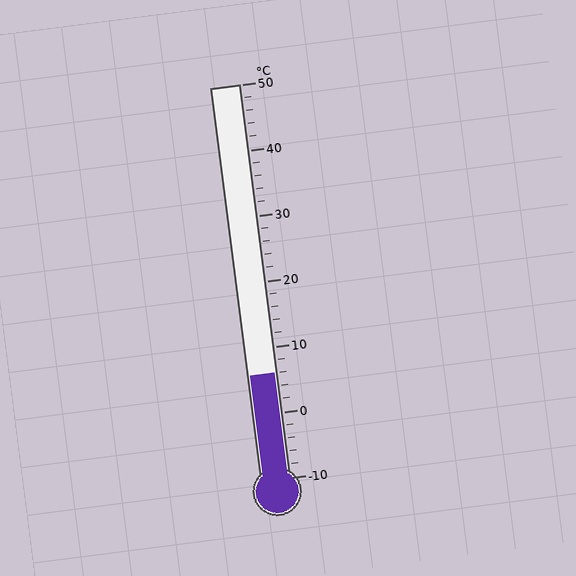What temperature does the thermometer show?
The thermometer shows approximately 6°C.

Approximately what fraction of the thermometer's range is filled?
The thermometer is filled to approximately 25% of its range.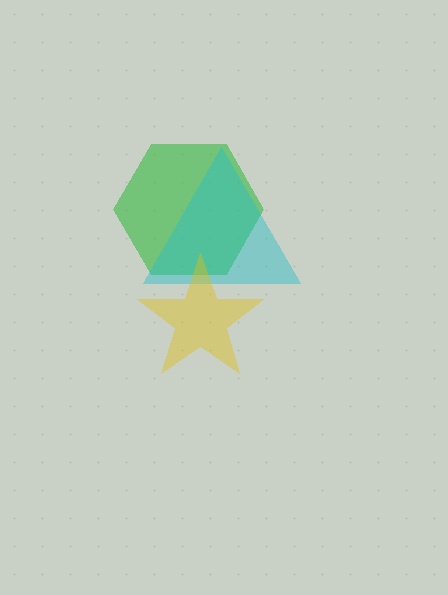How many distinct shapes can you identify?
There are 3 distinct shapes: a green hexagon, a cyan triangle, a yellow star.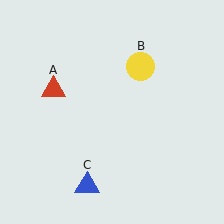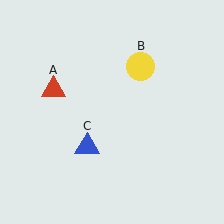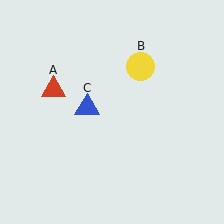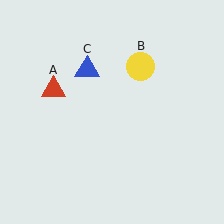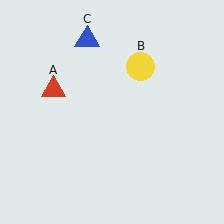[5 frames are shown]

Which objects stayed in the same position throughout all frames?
Red triangle (object A) and yellow circle (object B) remained stationary.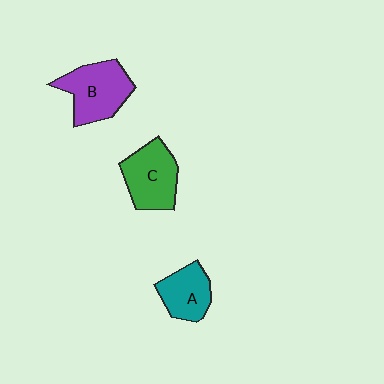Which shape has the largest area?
Shape B (purple).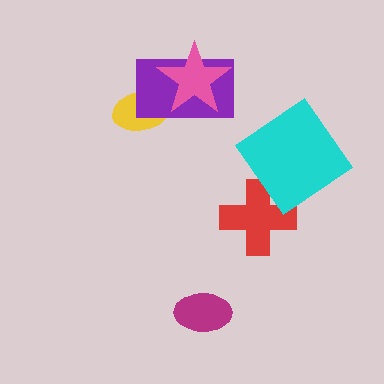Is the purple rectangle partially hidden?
Yes, it is partially covered by another shape.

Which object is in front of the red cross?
The cyan diamond is in front of the red cross.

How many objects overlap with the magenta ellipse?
0 objects overlap with the magenta ellipse.